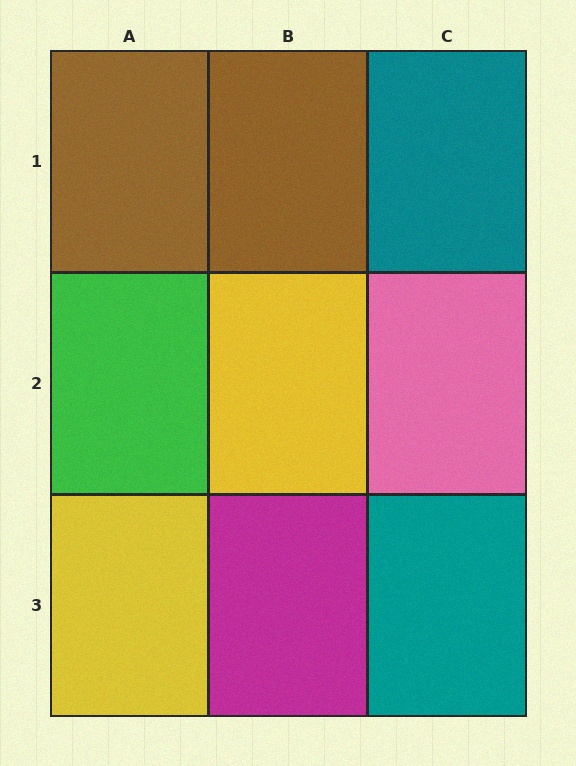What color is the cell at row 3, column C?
Teal.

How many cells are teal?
2 cells are teal.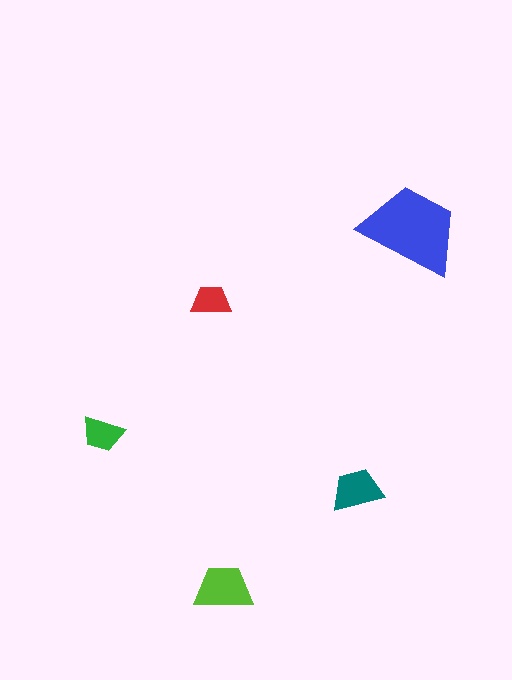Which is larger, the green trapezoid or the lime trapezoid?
The lime one.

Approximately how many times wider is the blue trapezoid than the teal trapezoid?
About 2 times wider.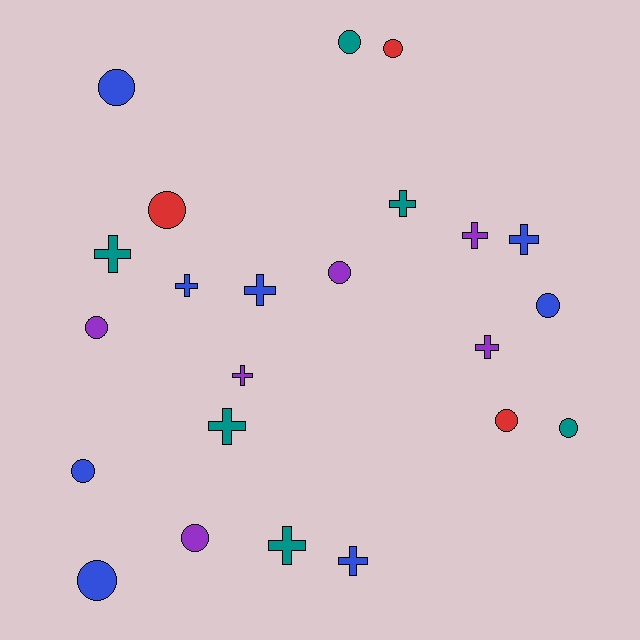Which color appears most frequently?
Blue, with 8 objects.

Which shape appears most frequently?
Circle, with 12 objects.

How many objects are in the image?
There are 23 objects.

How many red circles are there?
There are 3 red circles.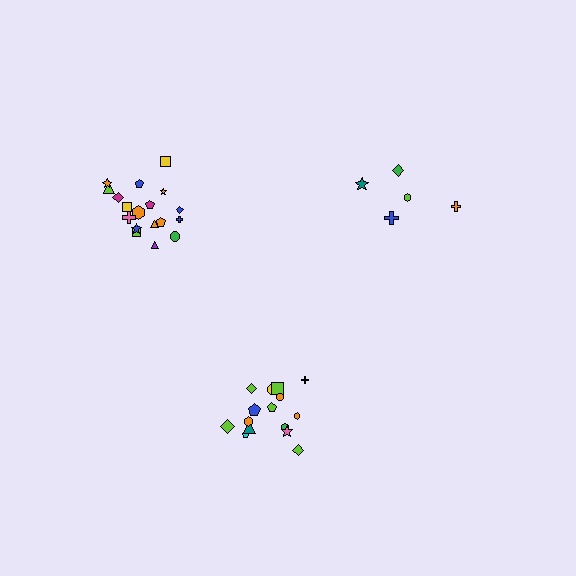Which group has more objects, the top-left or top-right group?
The top-left group.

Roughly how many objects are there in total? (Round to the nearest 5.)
Roughly 40 objects in total.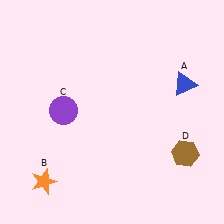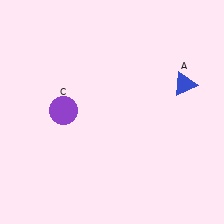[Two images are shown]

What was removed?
The brown hexagon (D), the orange star (B) were removed in Image 2.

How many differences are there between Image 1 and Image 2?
There are 2 differences between the two images.